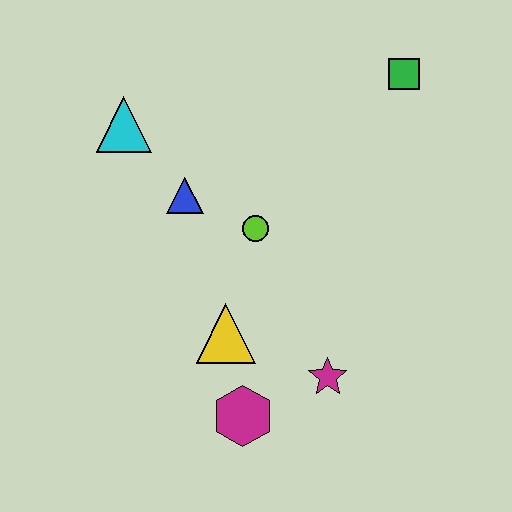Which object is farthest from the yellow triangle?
The green square is farthest from the yellow triangle.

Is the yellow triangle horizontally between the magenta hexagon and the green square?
No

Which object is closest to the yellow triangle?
The magenta hexagon is closest to the yellow triangle.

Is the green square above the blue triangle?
Yes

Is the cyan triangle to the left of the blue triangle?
Yes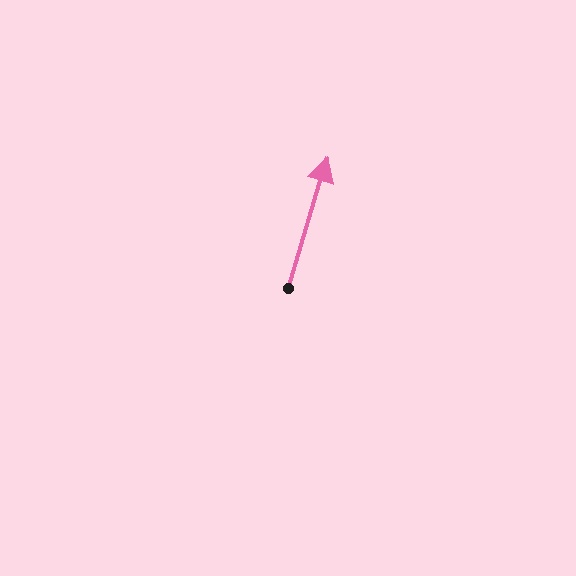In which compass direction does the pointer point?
North.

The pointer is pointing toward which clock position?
Roughly 1 o'clock.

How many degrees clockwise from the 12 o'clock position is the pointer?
Approximately 17 degrees.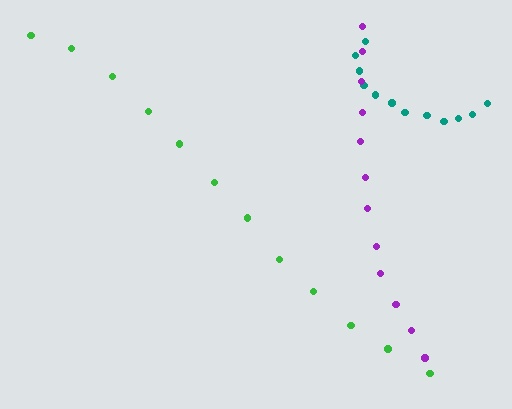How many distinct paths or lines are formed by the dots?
There are 3 distinct paths.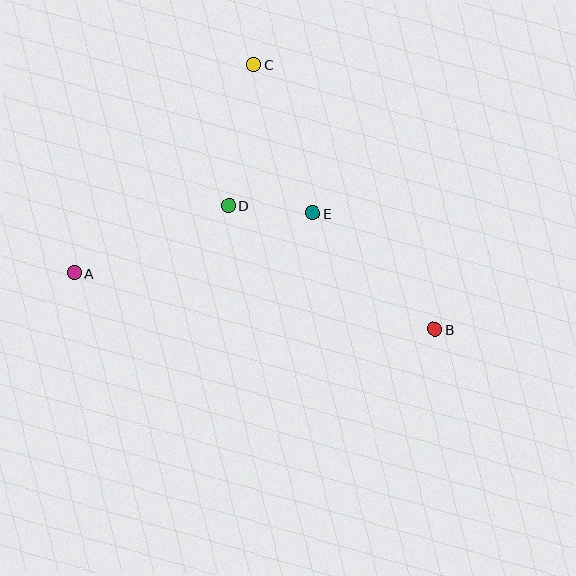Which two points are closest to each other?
Points D and E are closest to each other.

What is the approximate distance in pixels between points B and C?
The distance between B and C is approximately 321 pixels.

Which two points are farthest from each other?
Points A and B are farthest from each other.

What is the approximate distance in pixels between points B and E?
The distance between B and E is approximately 168 pixels.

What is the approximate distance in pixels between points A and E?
The distance between A and E is approximately 246 pixels.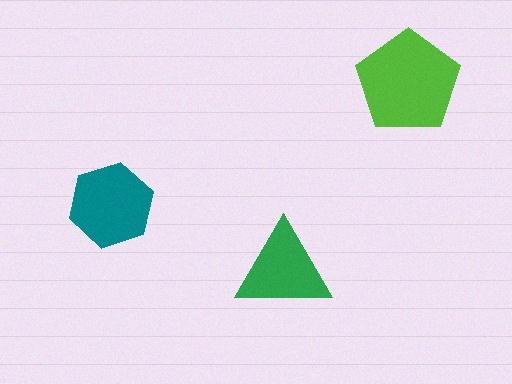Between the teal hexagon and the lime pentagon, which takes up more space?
The lime pentagon.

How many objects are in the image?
There are 3 objects in the image.